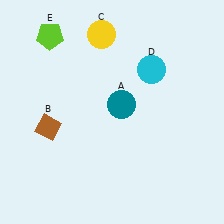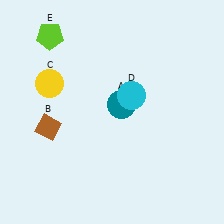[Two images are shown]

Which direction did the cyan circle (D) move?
The cyan circle (D) moved down.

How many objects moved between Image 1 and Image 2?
2 objects moved between the two images.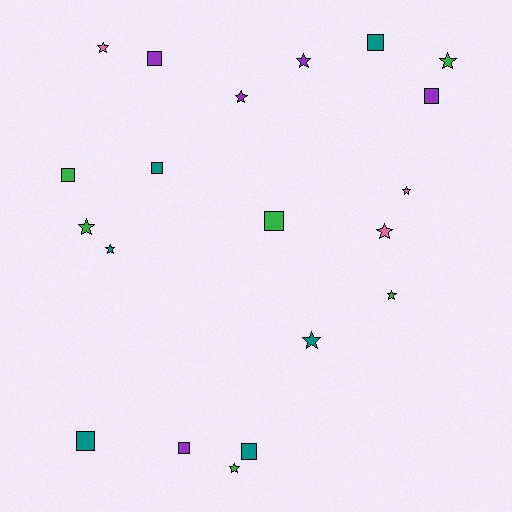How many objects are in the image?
There are 20 objects.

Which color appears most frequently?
Teal, with 6 objects.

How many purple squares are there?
There are 3 purple squares.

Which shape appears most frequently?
Star, with 11 objects.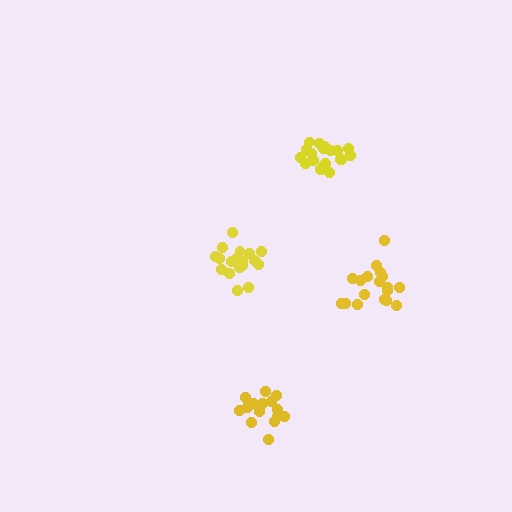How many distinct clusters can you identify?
There are 4 distinct clusters.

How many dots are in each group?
Group 1: 19 dots, Group 2: 19 dots, Group 3: 16 dots, Group 4: 18 dots (72 total).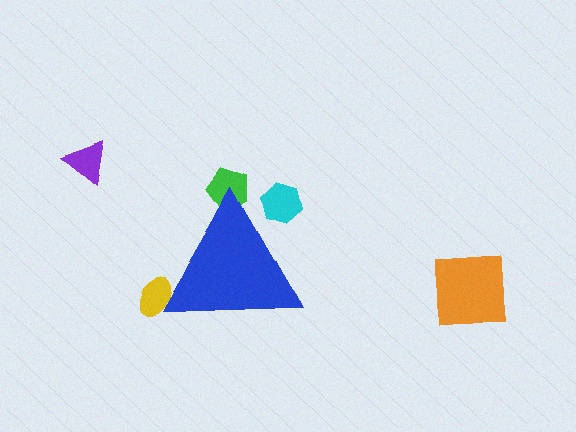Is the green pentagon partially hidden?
Yes, the green pentagon is partially hidden behind the blue triangle.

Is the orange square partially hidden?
No, the orange square is fully visible.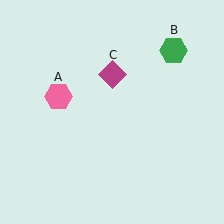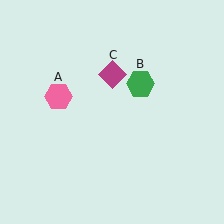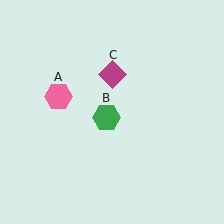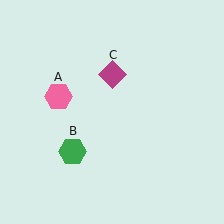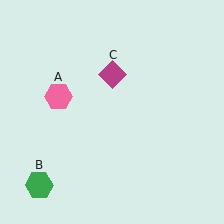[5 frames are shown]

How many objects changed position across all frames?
1 object changed position: green hexagon (object B).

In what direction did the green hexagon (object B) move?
The green hexagon (object B) moved down and to the left.